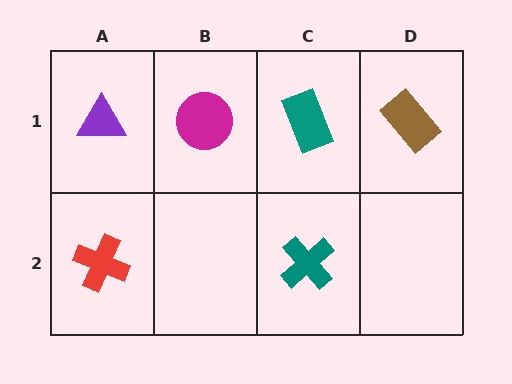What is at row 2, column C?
A teal cross.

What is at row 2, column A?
A red cross.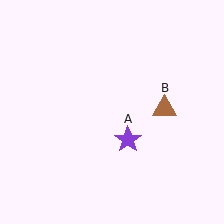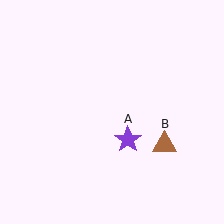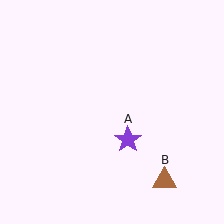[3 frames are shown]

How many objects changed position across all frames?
1 object changed position: brown triangle (object B).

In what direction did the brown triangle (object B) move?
The brown triangle (object B) moved down.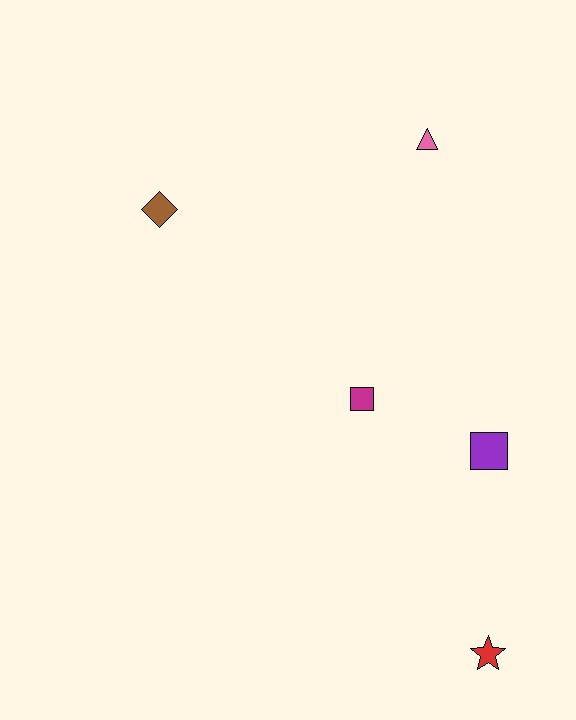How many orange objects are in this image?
There are no orange objects.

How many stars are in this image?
There is 1 star.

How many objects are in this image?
There are 5 objects.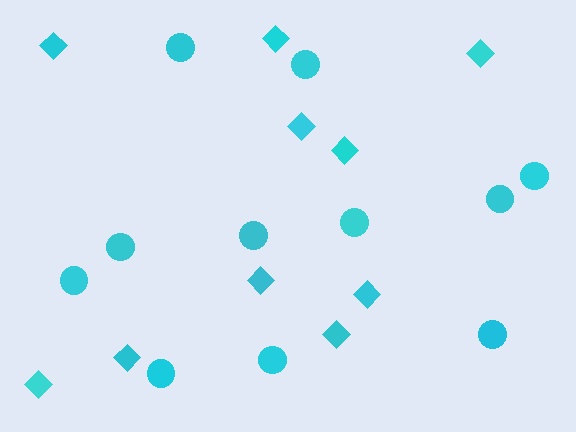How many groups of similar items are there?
There are 2 groups: one group of diamonds (10) and one group of circles (11).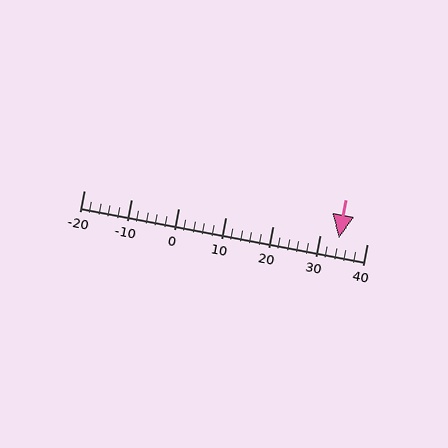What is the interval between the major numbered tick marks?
The major tick marks are spaced 10 units apart.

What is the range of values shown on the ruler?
The ruler shows values from -20 to 40.